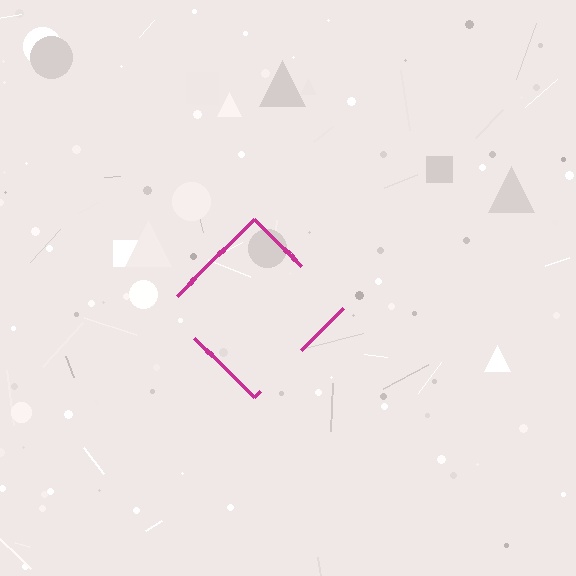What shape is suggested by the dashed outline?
The dashed outline suggests a diamond.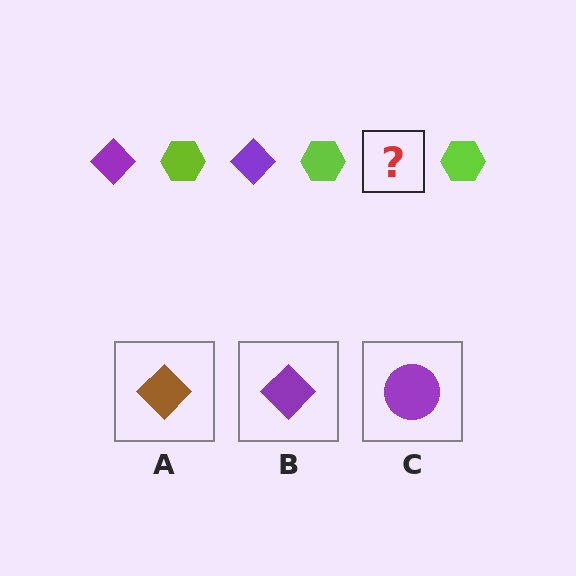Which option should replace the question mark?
Option B.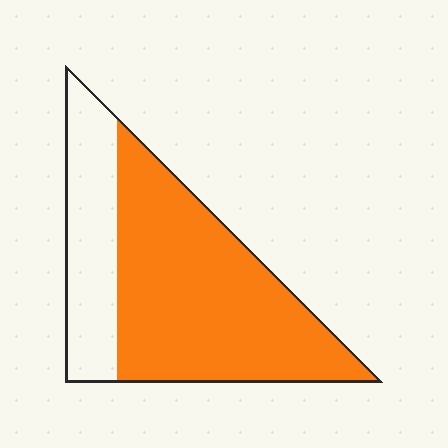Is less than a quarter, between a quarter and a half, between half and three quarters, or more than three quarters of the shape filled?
Between half and three quarters.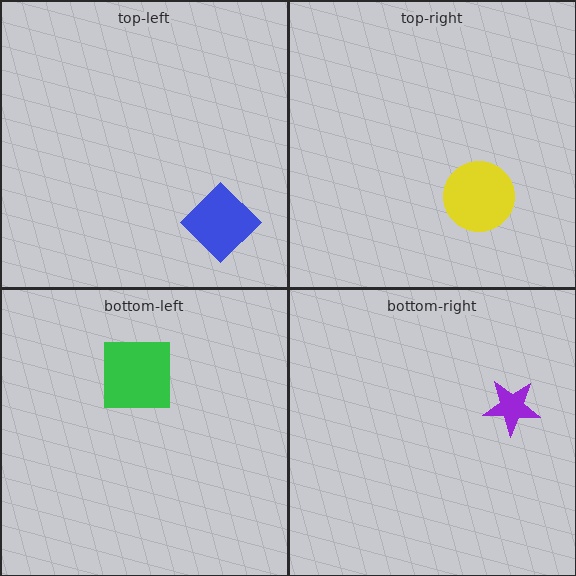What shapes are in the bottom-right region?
The purple star.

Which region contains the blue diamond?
The top-left region.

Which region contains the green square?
The bottom-left region.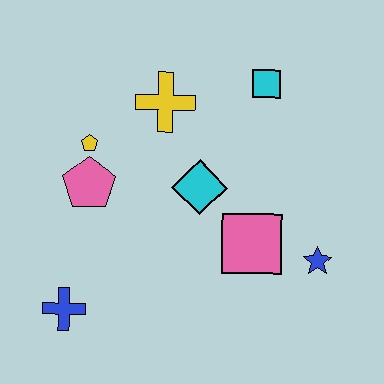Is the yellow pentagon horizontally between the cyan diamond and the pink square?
No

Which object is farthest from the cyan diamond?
The blue cross is farthest from the cyan diamond.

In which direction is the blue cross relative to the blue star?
The blue cross is to the left of the blue star.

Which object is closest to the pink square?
The blue star is closest to the pink square.